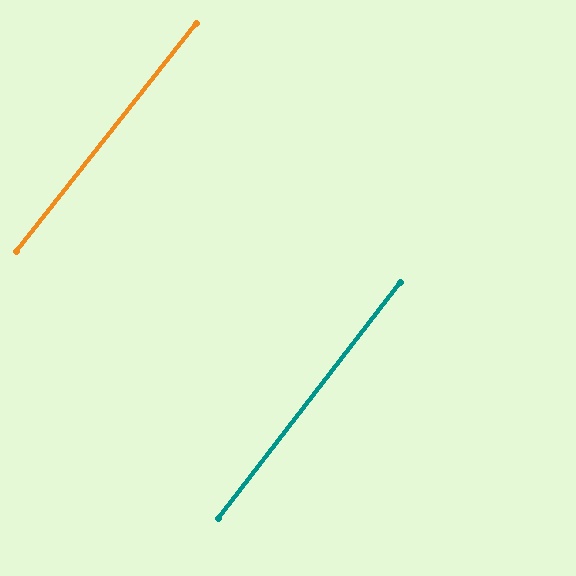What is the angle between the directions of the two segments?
Approximately 1 degree.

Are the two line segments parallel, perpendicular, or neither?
Parallel — their directions differ by only 0.7°.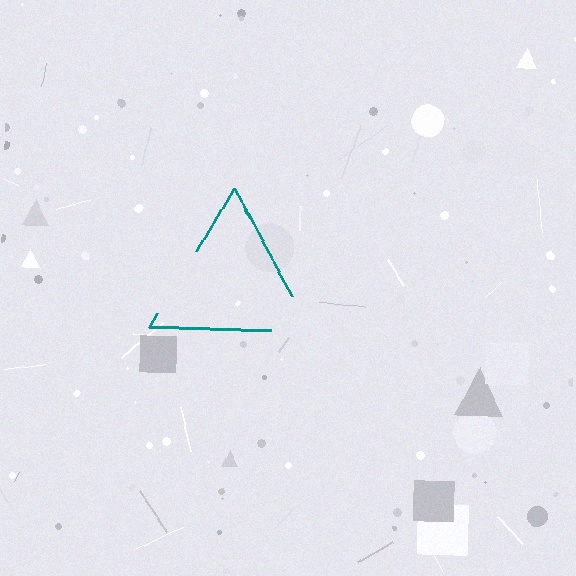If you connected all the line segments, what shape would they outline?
They would outline a triangle.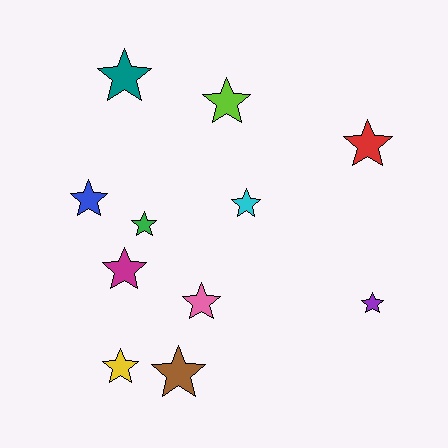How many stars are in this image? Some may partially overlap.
There are 11 stars.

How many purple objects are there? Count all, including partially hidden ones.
There is 1 purple object.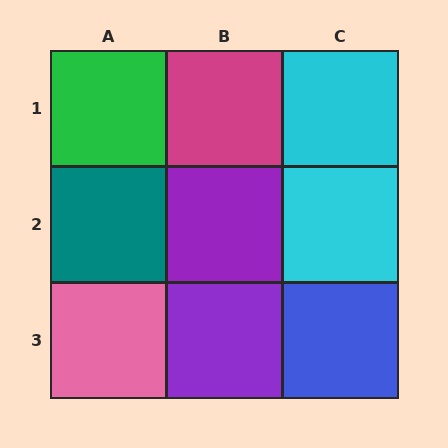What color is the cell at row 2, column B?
Purple.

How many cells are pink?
1 cell is pink.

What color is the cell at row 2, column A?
Teal.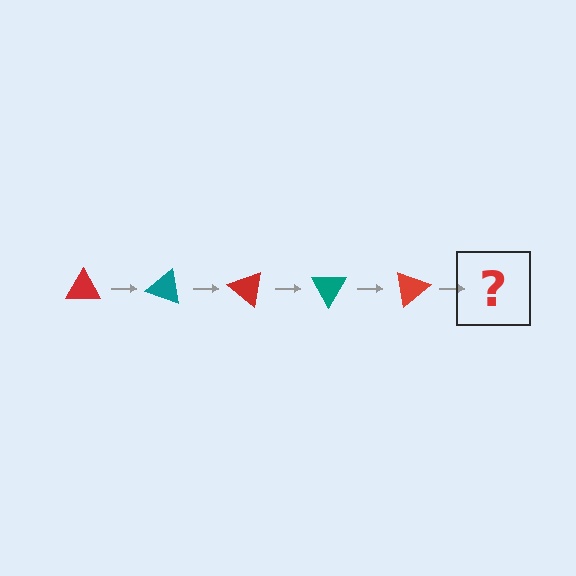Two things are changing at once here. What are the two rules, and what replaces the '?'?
The two rules are that it rotates 20 degrees each step and the color cycles through red and teal. The '?' should be a teal triangle, rotated 100 degrees from the start.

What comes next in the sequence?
The next element should be a teal triangle, rotated 100 degrees from the start.